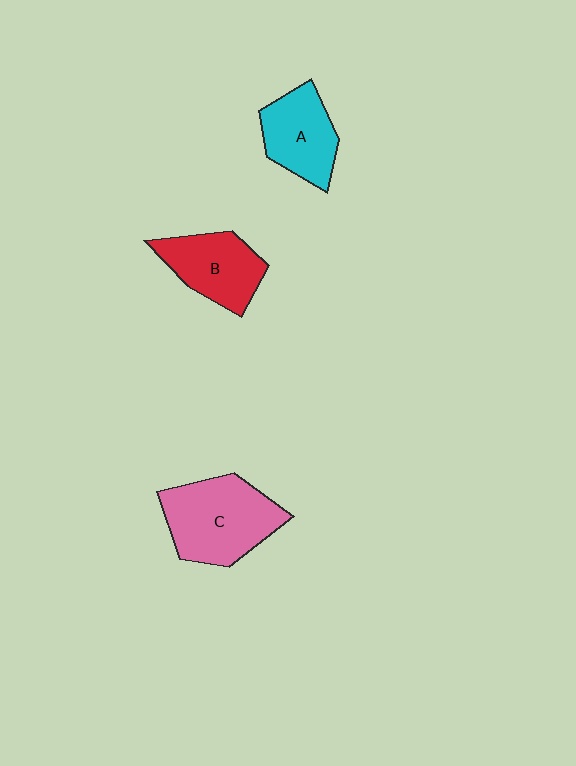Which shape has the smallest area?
Shape A (cyan).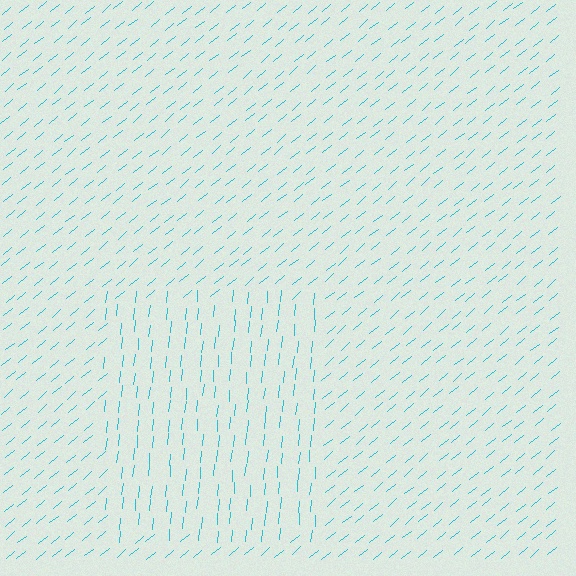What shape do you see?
I see a rectangle.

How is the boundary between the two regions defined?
The boundary is defined purely by a change in line orientation (approximately 45 degrees difference). All lines are the same color and thickness.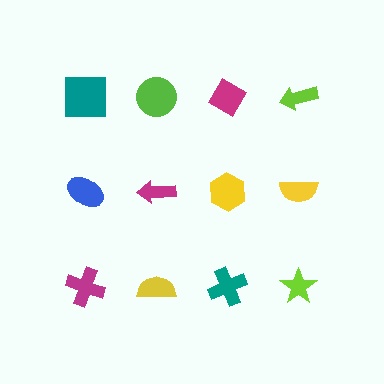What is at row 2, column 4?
A yellow semicircle.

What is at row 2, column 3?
A yellow hexagon.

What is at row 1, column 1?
A teal square.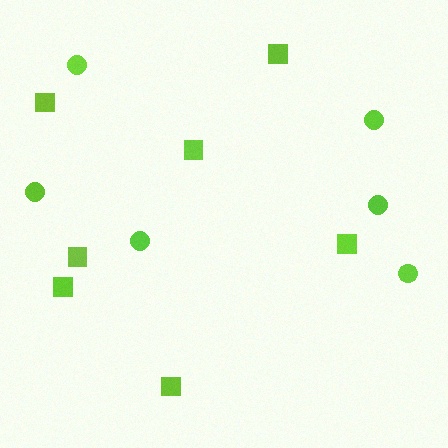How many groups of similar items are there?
There are 2 groups: one group of circles (6) and one group of squares (7).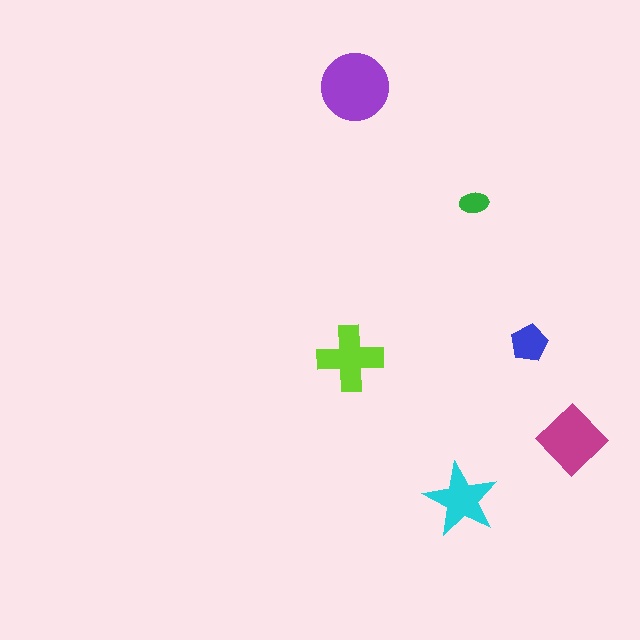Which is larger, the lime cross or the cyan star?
The lime cross.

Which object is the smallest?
The green ellipse.